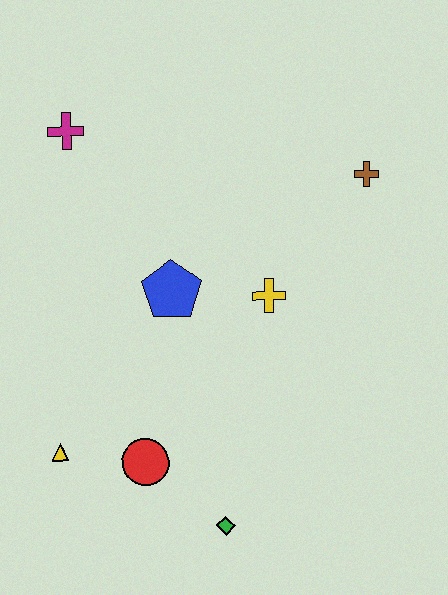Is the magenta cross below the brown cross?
No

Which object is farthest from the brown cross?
The yellow triangle is farthest from the brown cross.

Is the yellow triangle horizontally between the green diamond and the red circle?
No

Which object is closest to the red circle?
The yellow triangle is closest to the red circle.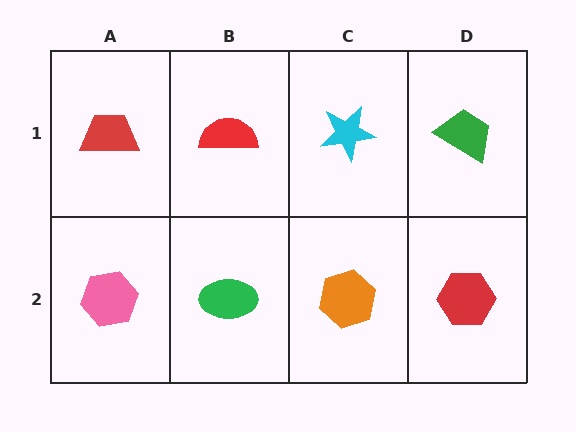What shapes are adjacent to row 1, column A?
A pink hexagon (row 2, column A), a red semicircle (row 1, column B).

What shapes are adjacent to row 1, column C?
An orange hexagon (row 2, column C), a red semicircle (row 1, column B), a green trapezoid (row 1, column D).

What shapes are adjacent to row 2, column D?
A green trapezoid (row 1, column D), an orange hexagon (row 2, column C).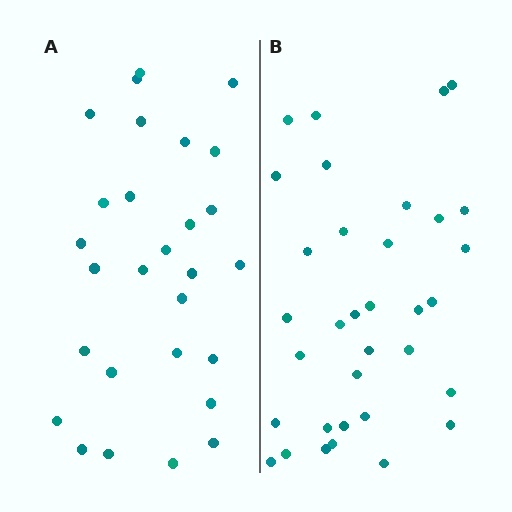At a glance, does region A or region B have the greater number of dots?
Region B (the right region) has more dots.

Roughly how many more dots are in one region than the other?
Region B has about 6 more dots than region A.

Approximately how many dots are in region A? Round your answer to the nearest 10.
About 30 dots. (The exact count is 28, which rounds to 30.)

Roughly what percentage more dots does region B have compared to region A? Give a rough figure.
About 20% more.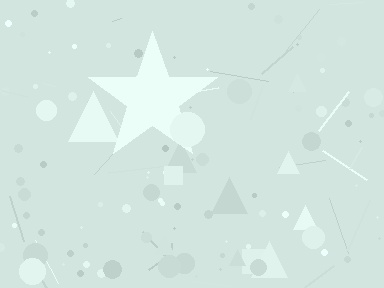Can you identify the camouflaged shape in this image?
The camouflaged shape is a star.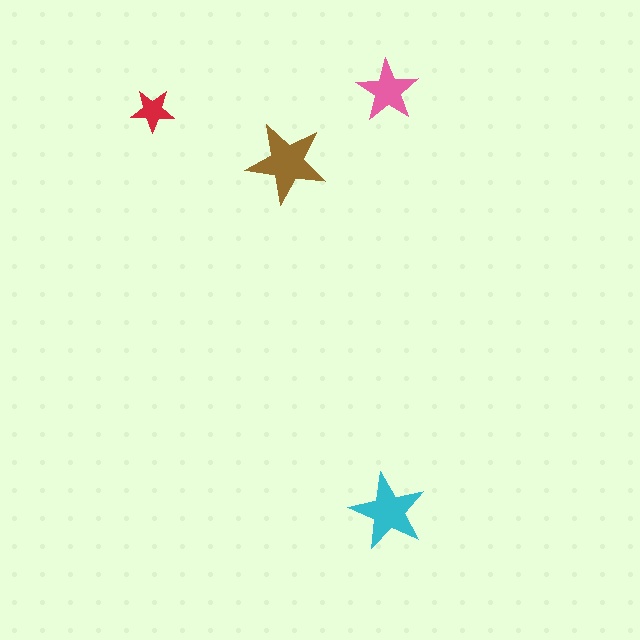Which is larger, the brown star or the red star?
The brown one.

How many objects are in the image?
There are 4 objects in the image.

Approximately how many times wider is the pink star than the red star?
About 1.5 times wider.